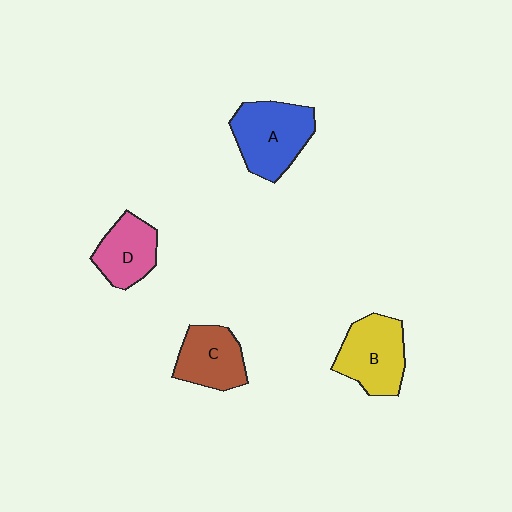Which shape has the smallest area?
Shape D (pink).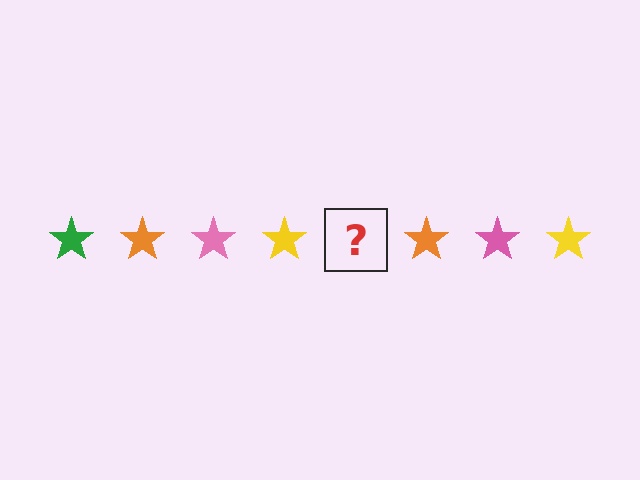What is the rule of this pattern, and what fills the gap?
The rule is that the pattern cycles through green, orange, pink, yellow stars. The gap should be filled with a green star.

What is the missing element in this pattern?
The missing element is a green star.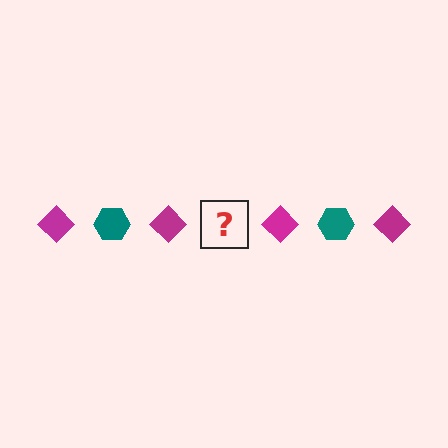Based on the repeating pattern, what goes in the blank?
The blank should be a teal hexagon.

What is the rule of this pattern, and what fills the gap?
The rule is that the pattern alternates between magenta diamond and teal hexagon. The gap should be filled with a teal hexagon.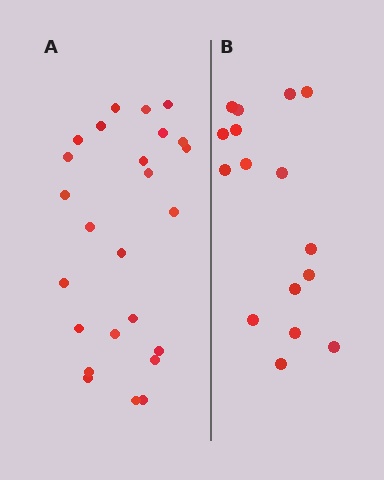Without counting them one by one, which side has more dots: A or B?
Region A (the left region) has more dots.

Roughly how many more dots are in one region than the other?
Region A has roughly 8 or so more dots than region B.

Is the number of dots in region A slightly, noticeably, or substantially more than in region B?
Region A has substantially more. The ratio is roughly 1.6 to 1.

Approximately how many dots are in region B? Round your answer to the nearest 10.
About 20 dots. (The exact count is 16, which rounds to 20.)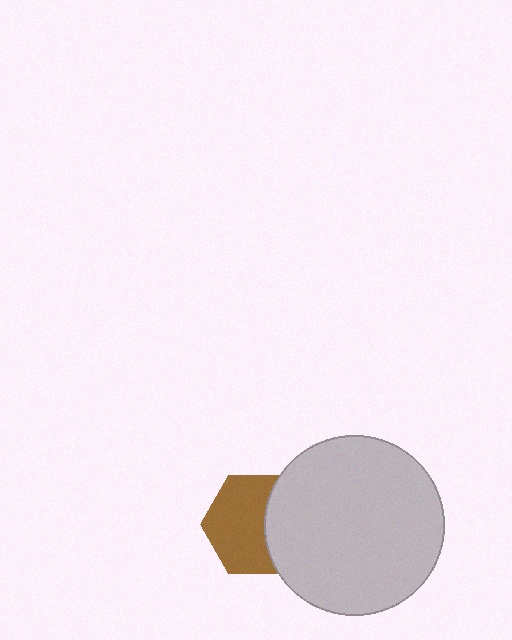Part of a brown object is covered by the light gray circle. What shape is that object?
It is a hexagon.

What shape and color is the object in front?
The object in front is a light gray circle.